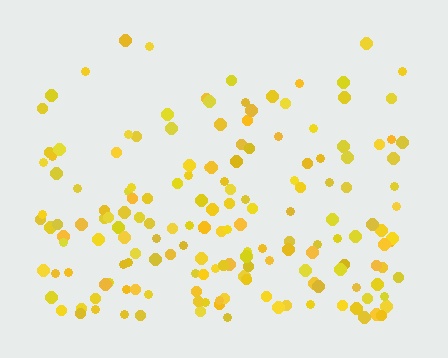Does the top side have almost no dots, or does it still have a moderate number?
Still a moderate number, just noticeably fewer than the bottom.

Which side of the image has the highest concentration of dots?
The bottom.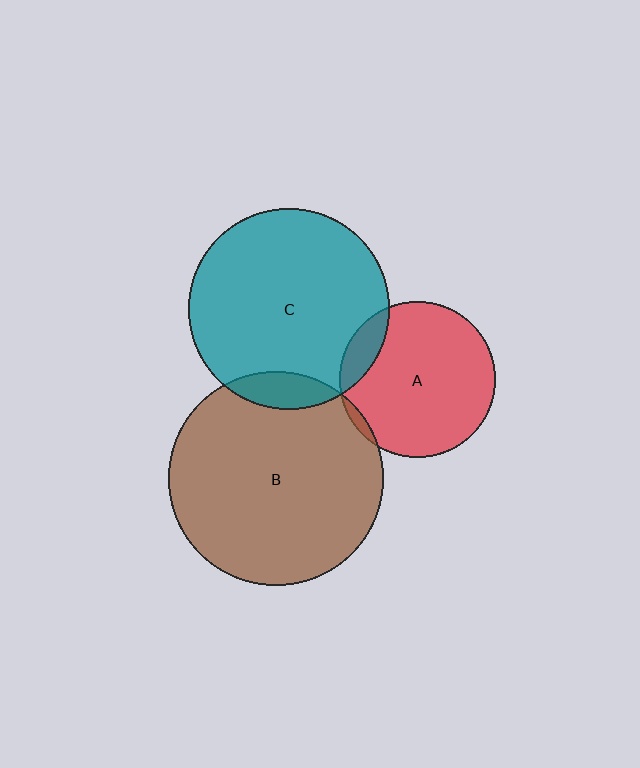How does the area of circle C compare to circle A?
Approximately 1.7 times.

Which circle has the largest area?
Circle B (brown).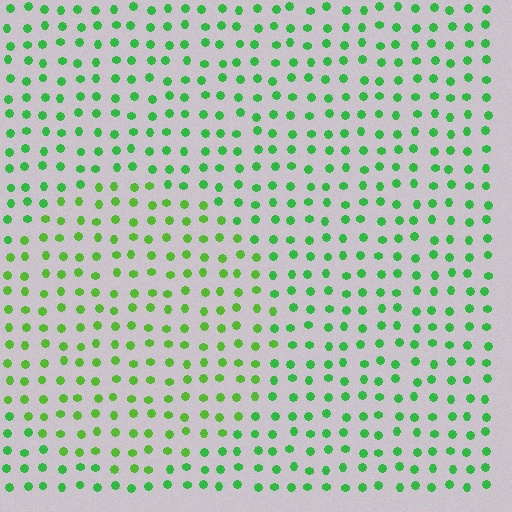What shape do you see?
I see a circle.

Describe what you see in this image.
The image is filled with small green elements in a uniform arrangement. A circle-shaped region is visible where the elements are tinted to a slightly different hue, forming a subtle color boundary.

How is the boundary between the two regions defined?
The boundary is defined purely by a slight shift in hue (about 23 degrees). Spacing, size, and orientation are identical on both sides.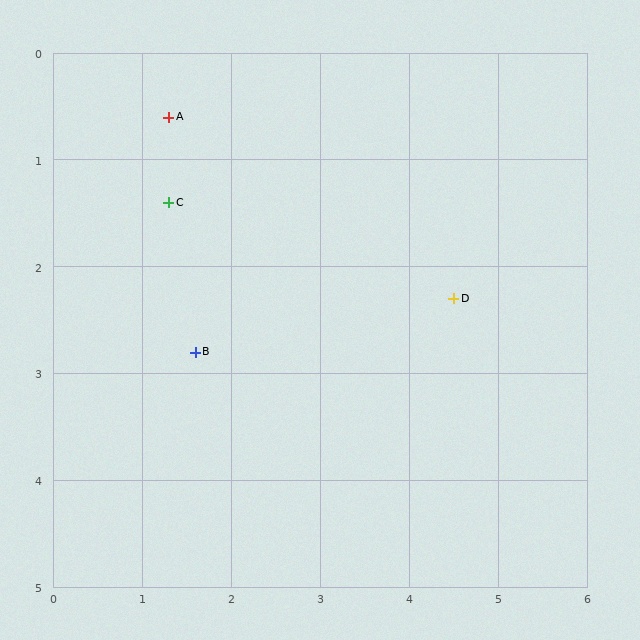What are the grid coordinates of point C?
Point C is at approximately (1.3, 1.4).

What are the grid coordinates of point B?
Point B is at approximately (1.6, 2.8).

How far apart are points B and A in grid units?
Points B and A are about 2.2 grid units apart.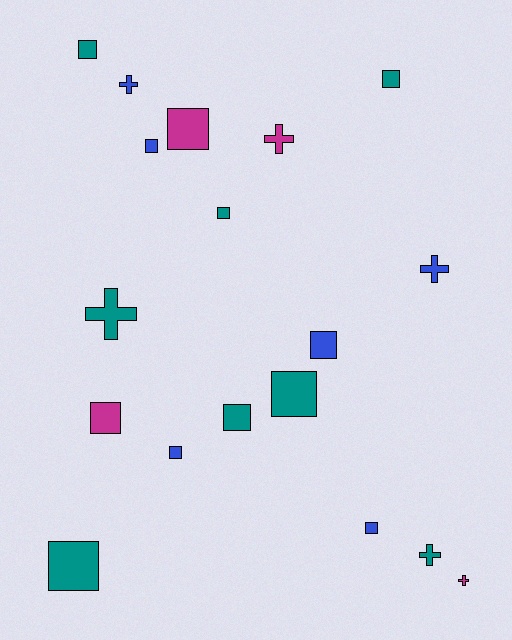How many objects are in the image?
There are 18 objects.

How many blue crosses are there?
There are 2 blue crosses.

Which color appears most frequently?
Teal, with 8 objects.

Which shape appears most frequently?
Square, with 12 objects.